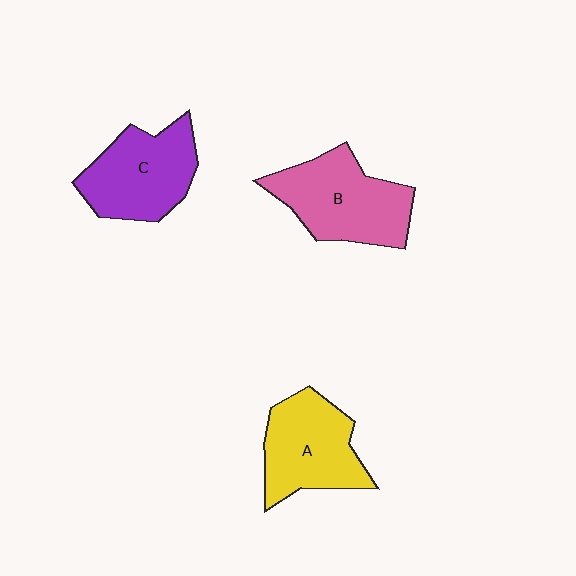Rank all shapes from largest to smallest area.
From largest to smallest: B (pink), C (purple), A (yellow).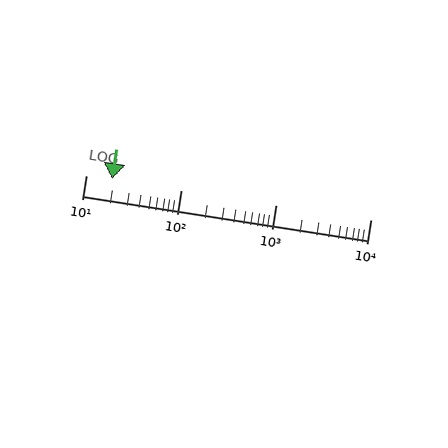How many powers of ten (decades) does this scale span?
The scale spans 3 decades, from 10 to 10000.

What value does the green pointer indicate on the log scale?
The pointer indicates approximately 19.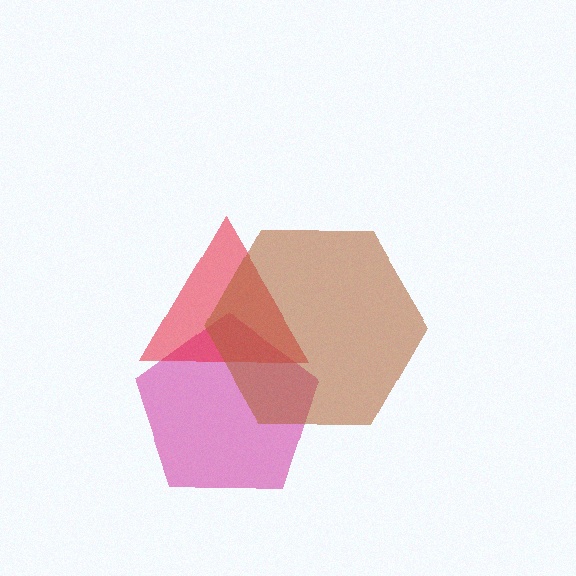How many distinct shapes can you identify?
There are 3 distinct shapes: a magenta pentagon, a red triangle, a brown hexagon.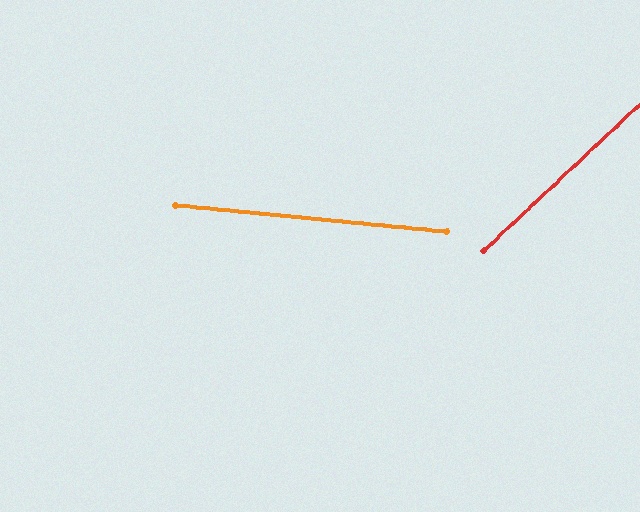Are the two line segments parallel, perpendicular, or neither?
Neither parallel nor perpendicular — they differ by about 49°.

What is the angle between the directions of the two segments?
Approximately 49 degrees.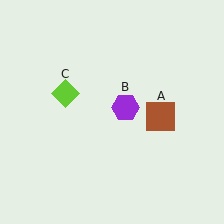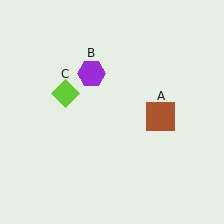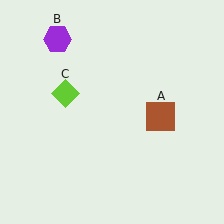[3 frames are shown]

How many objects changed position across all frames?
1 object changed position: purple hexagon (object B).